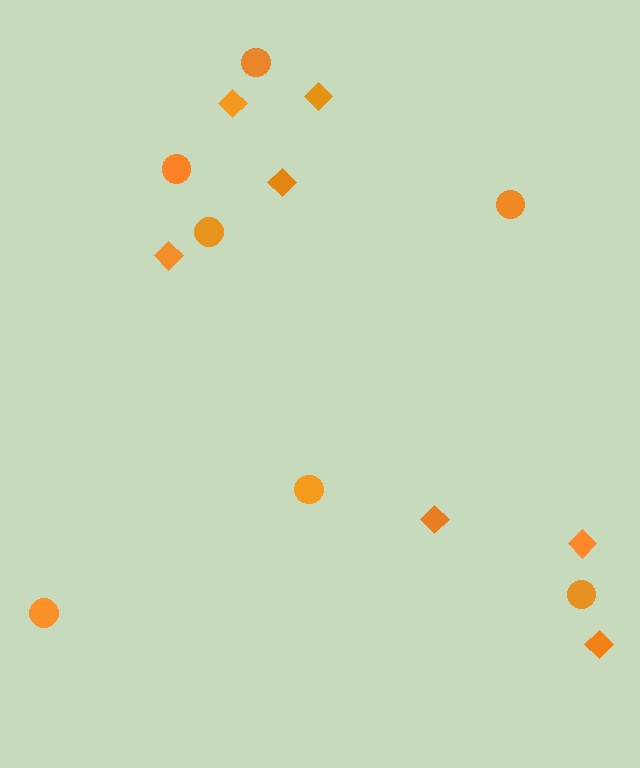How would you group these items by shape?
There are 2 groups: one group of circles (7) and one group of diamonds (7).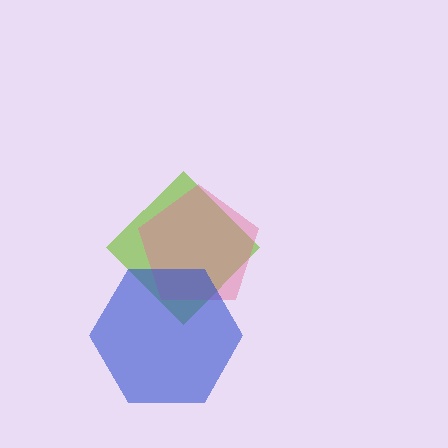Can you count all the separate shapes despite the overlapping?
Yes, there are 3 separate shapes.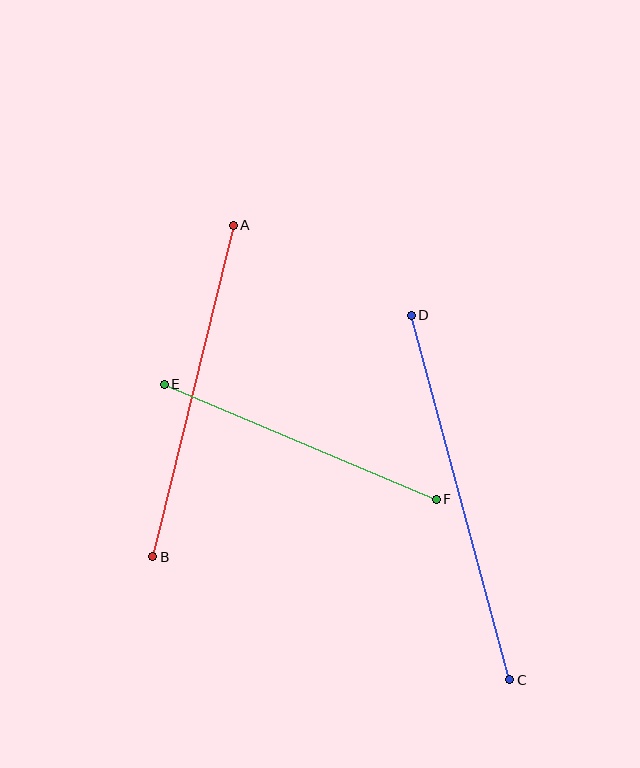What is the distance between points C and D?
The distance is approximately 378 pixels.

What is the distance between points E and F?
The distance is approximately 295 pixels.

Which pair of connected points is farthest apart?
Points C and D are farthest apart.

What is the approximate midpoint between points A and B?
The midpoint is at approximately (193, 391) pixels.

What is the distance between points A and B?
The distance is approximately 341 pixels.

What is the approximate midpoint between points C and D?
The midpoint is at approximately (461, 498) pixels.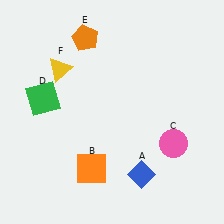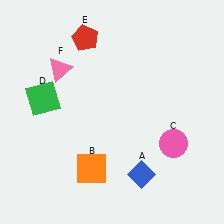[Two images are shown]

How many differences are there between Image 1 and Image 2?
There are 2 differences between the two images.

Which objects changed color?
E changed from orange to red. F changed from yellow to pink.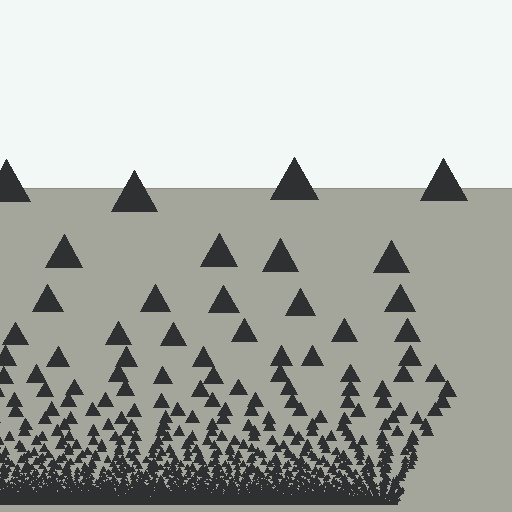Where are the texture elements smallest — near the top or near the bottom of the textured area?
Near the bottom.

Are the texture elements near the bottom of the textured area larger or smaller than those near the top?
Smaller. The gradient is inverted — elements near the bottom are smaller and denser.